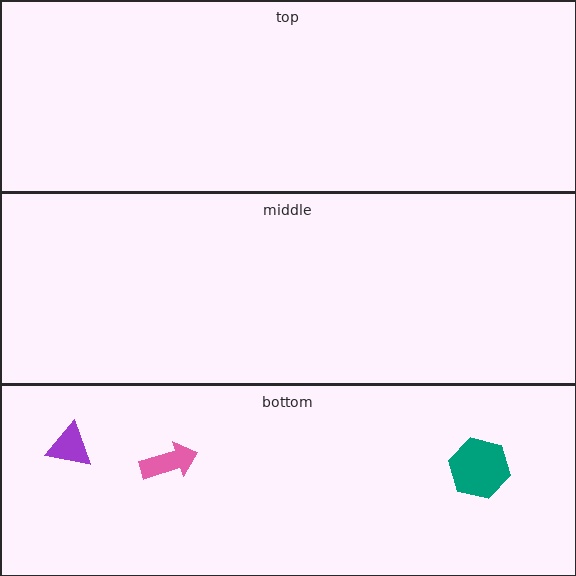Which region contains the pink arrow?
The bottom region.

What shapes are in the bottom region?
The pink arrow, the teal hexagon, the purple triangle.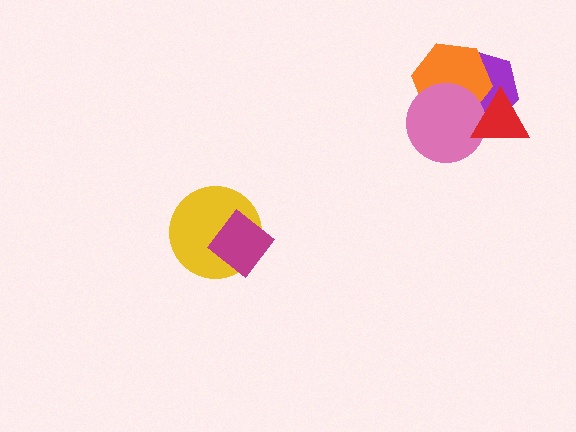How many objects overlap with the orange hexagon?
3 objects overlap with the orange hexagon.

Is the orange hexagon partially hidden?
Yes, it is partially covered by another shape.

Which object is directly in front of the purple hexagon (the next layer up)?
The orange hexagon is directly in front of the purple hexagon.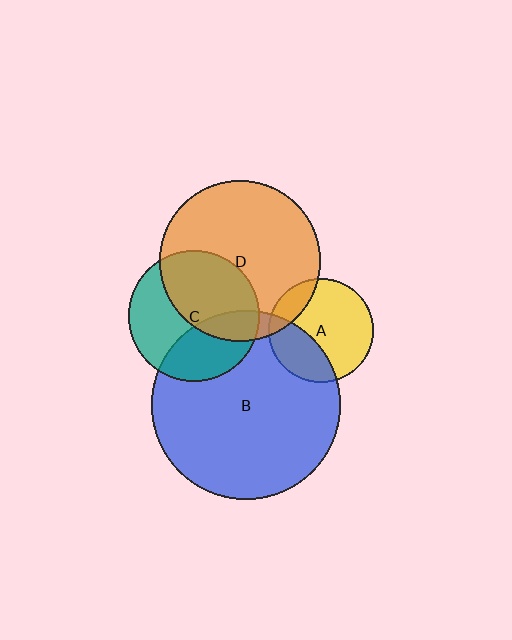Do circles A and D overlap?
Yes.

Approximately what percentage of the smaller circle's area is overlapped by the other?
Approximately 15%.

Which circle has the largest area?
Circle B (blue).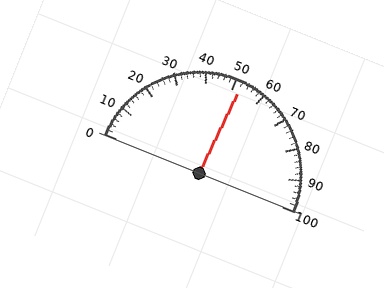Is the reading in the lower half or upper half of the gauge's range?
The reading is in the upper half of the range (0 to 100).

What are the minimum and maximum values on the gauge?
The gauge ranges from 0 to 100.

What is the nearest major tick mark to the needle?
The nearest major tick mark is 50.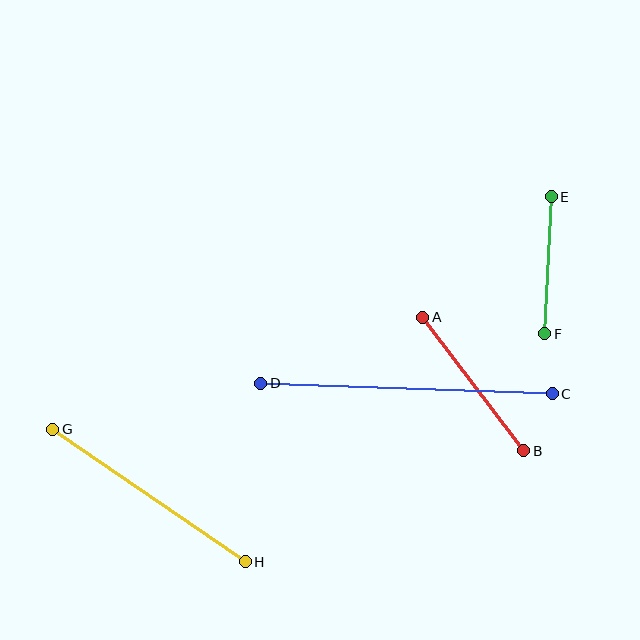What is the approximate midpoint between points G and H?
The midpoint is at approximately (149, 495) pixels.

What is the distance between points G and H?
The distance is approximately 234 pixels.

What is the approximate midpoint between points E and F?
The midpoint is at approximately (548, 265) pixels.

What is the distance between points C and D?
The distance is approximately 292 pixels.